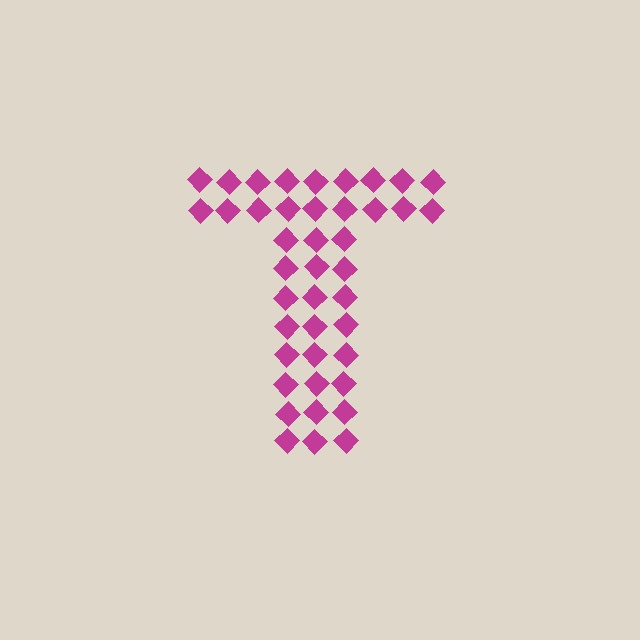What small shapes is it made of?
It is made of small diamonds.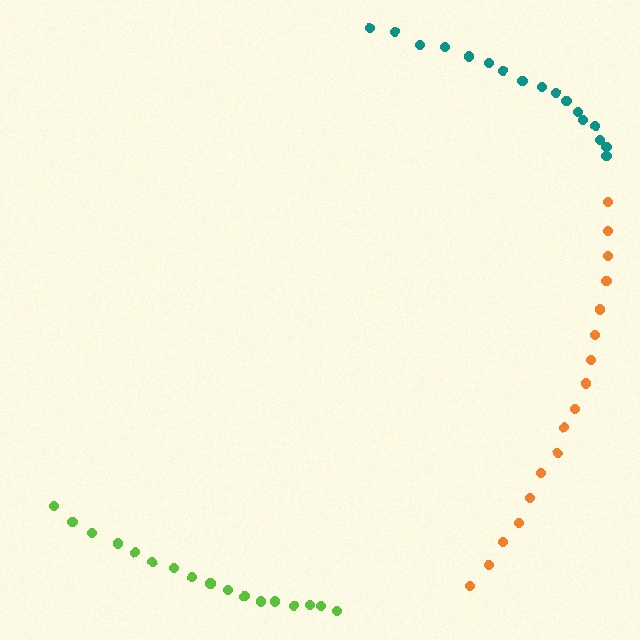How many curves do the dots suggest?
There are 3 distinct paths.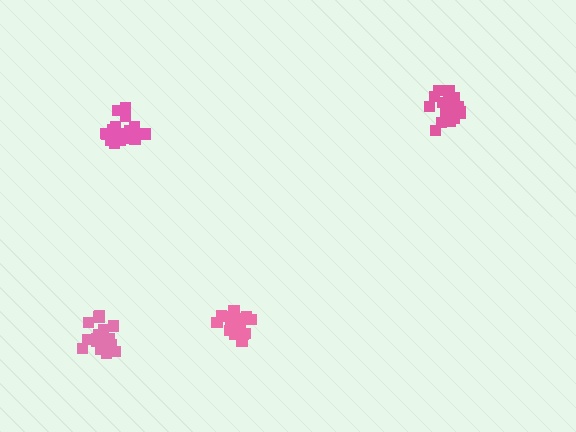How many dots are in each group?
Group 1: 18 dots, Group 2: 21 dots, Group 3: 20 dots, Group 4: 20 dots (79 total).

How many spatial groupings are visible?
There are 4 spatial groupings.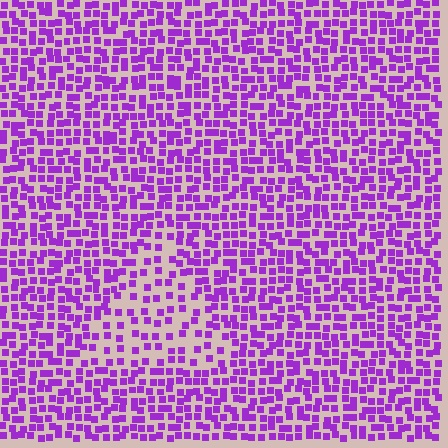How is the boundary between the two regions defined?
The boundary is defined by a change in element density (approximately 1.9x ratio). All elements are the same color, size, and shape.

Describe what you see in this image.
The image contains small purple elements arranged at two different densities. A triangle-shaped region is visible where the elements are less densely packed than the surrounding area.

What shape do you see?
I see a triangle.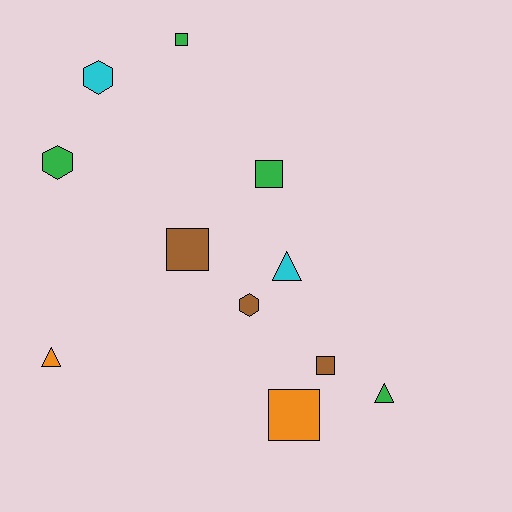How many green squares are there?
There are 2 green squares.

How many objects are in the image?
There are 11 objects.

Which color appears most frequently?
Green, with 4 objects.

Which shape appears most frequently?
Square, with 5 objects.